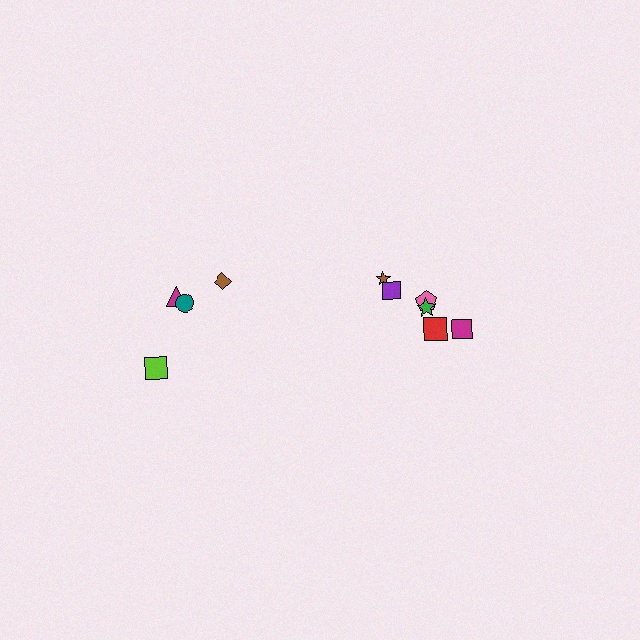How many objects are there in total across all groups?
There are 10 objects.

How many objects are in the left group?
There are 4 objects.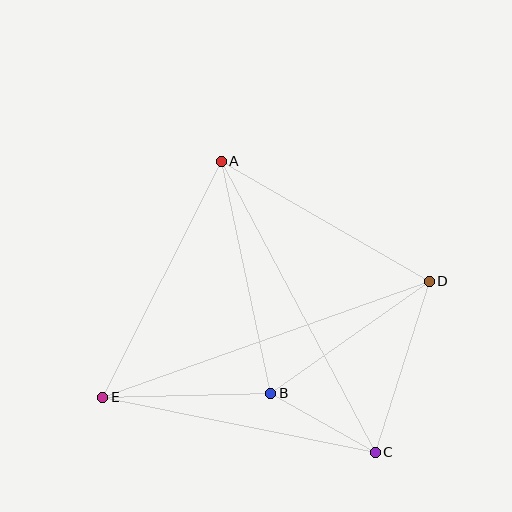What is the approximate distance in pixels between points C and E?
The distance between C and E is approximately 278 pixels.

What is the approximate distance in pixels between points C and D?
The distance between C and D is approximately 179 pixels.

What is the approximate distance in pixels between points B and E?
The distance between B and E is approximately 168 pixels.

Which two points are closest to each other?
Points B and C are closest to each other.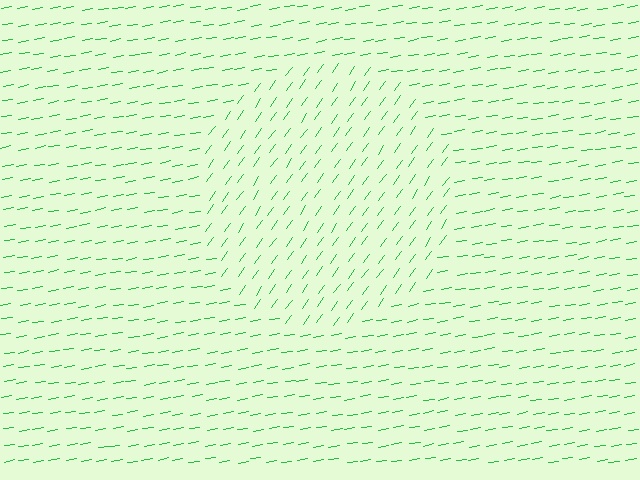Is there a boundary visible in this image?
Yes, there is a texture boundary formed by a change in line orientation.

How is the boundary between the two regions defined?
The boundary is defined purely by a change in line orientation (approximately 45 degrees difference). All lines are the same color and thickness.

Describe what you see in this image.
The image is filled with small green line segments. A circle region in the image has lines oriented differently from the surrounding lines, creating a visible texture boundary.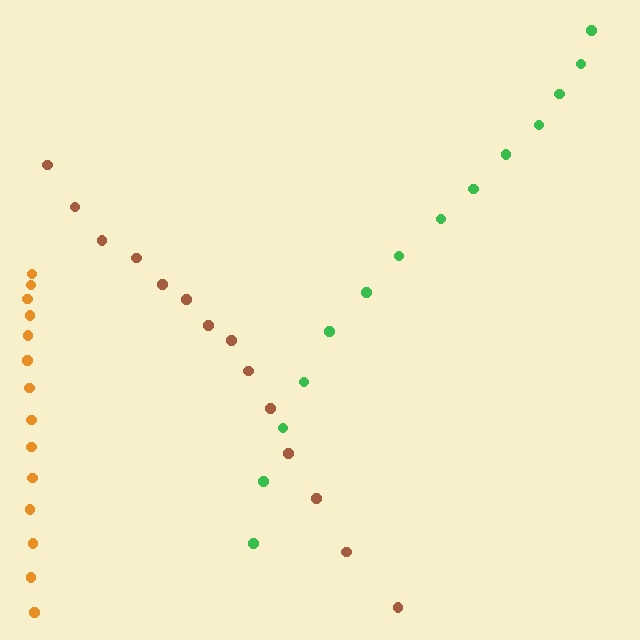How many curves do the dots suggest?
There are 3 distinct paths.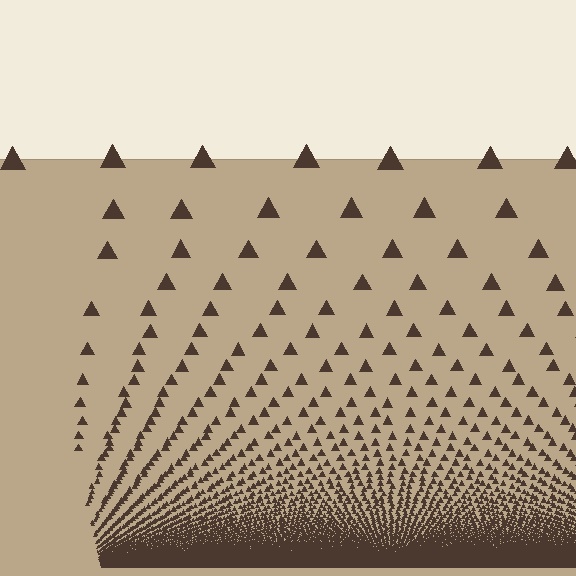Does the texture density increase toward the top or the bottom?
Density increases toward the bottom.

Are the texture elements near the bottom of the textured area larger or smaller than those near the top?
Smaller. The gradient is inverted — elements near the bottom are smaller and denser.